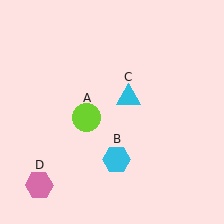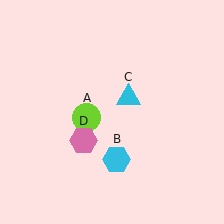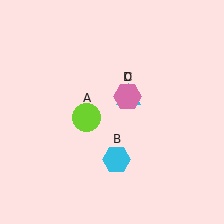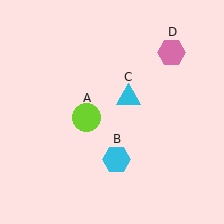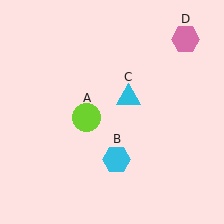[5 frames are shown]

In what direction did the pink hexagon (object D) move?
The pink hexagon (object D) moved up and to the right.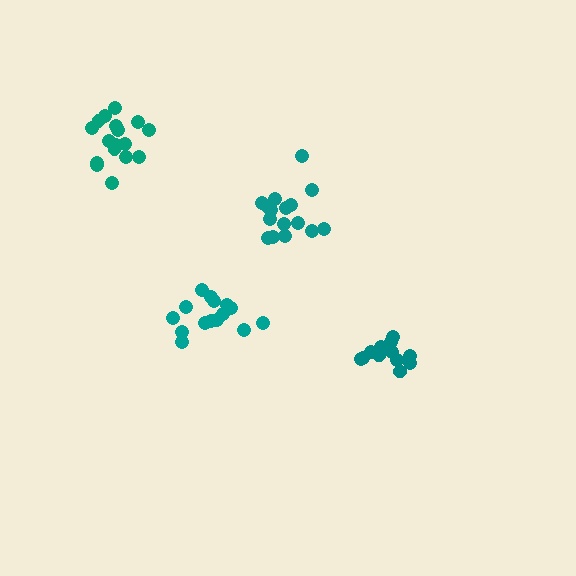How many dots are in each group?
Group 1: 15 dots, Group 2: 13 dots, Group 3: 17 dots, Group 4: 16 dots (61 total).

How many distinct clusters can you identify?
There are 4 distinct clusters.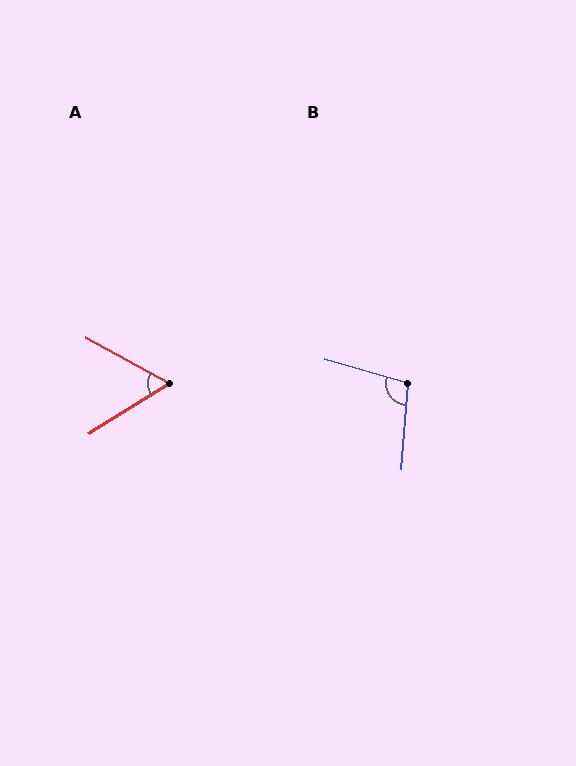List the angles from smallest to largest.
A (61°), B (102°).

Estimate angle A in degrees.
Approximately 61 degrees.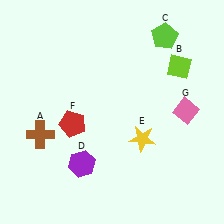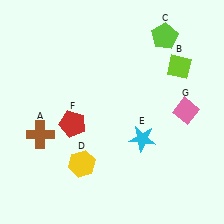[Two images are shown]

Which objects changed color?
D changed from purple to yellow. E changed from yellow to cyan.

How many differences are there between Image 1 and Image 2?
There are 2 differences between the two images.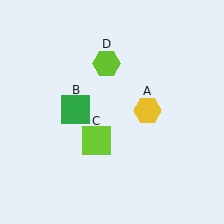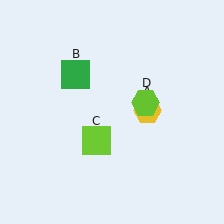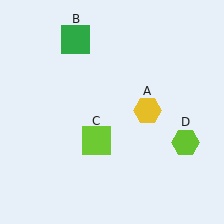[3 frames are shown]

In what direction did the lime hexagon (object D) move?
The lime hexagon (object D) moved down and to the right.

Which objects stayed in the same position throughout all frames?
Yellow hexagon (object A) and lime square (object C) remained stationary.